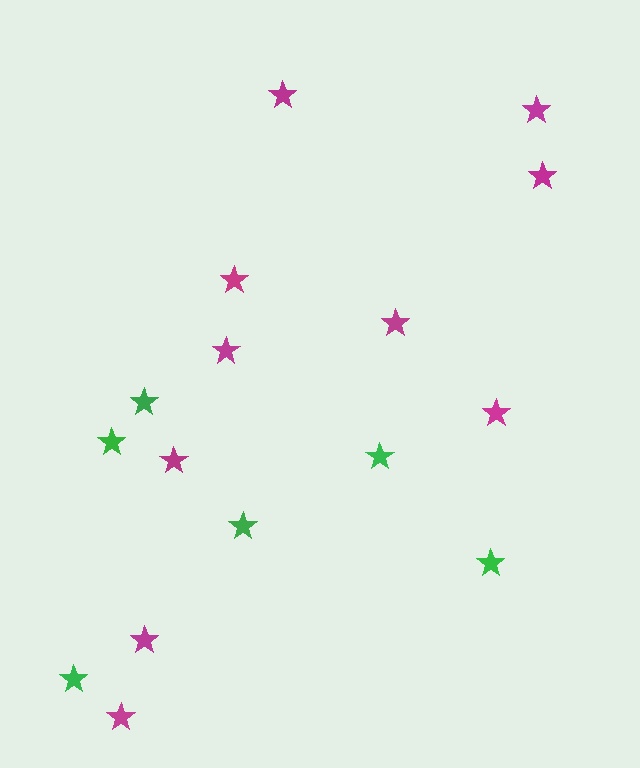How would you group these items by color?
There are 2 groups: one group of magenta stars (10) and one group of green stars (6).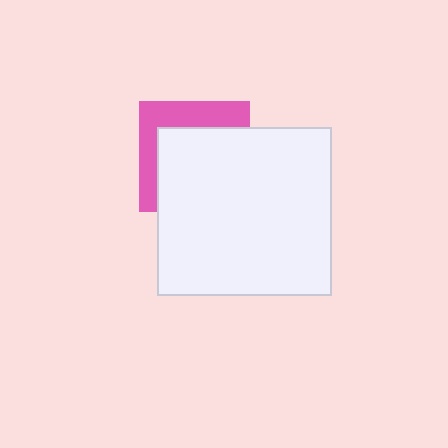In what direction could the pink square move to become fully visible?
The pink square could move toward the upper-left. That would shift it out from behind the white rectangle entirely.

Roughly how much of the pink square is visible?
A small part of it is visible (roughly 36%).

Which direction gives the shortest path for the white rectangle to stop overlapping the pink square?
Moving toward the lower-right gives the shortest separation.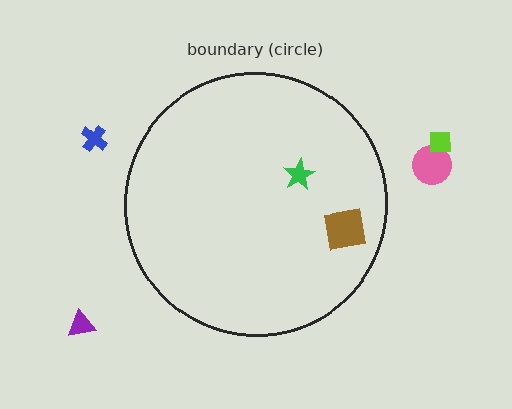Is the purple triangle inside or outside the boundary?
Outside.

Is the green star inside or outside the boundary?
Inside.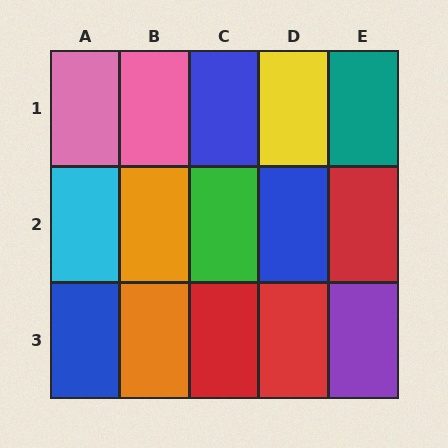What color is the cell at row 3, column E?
Purple.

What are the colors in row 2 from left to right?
Cyan, orange, green, blue, red.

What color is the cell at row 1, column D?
Yellow.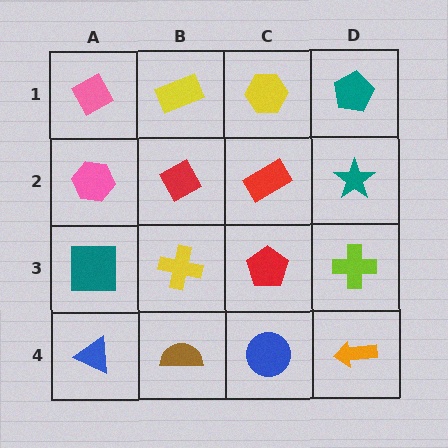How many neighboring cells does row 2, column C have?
4.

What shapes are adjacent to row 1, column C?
A red rectangle (row 2, column C), a yellow rectangle (row 1, column B), a teal pentagon (row 1, column D).